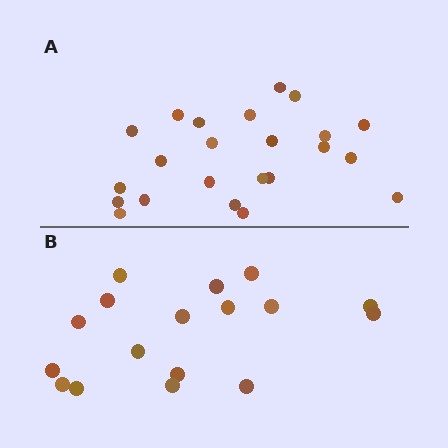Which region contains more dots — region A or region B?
Region A (the top region) has more dots.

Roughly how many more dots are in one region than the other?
Region A has about 6 more dots than region B.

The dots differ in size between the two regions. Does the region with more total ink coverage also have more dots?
No. Region B has more total ink coverage because its dots are larger, but region A actually contains more individual dots. Total area can be misleading — the number of items is what matters here.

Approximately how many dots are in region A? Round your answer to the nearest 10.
About 20 dots. (The exact count is 23, which rounds to 20.)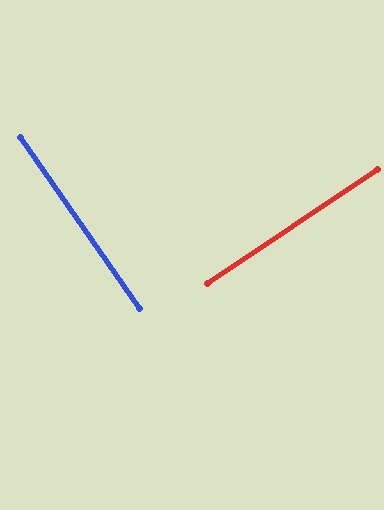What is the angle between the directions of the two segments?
Approximately 89 degrees.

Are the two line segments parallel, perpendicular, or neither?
Perpendicular — they meet at approximately 89°.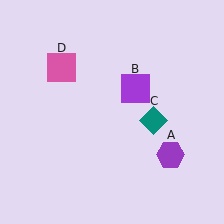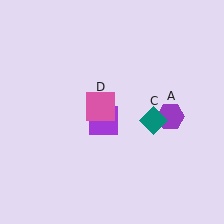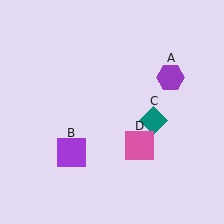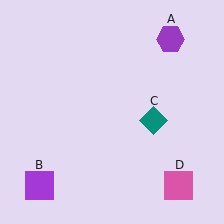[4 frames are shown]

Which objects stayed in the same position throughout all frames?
Teal diamond (object C) remained stationary.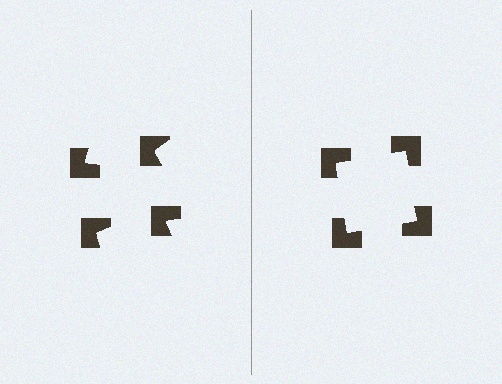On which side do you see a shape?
An illusory square appears on the right side. On the left side the wedge cuts are rotated, so no coherent shape forms.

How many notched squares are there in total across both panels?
8 — 4 on each side.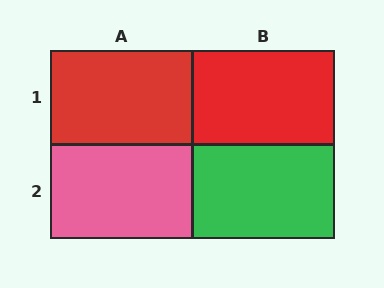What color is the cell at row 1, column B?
Red.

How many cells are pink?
1 cell is pink.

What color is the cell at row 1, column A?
Red.